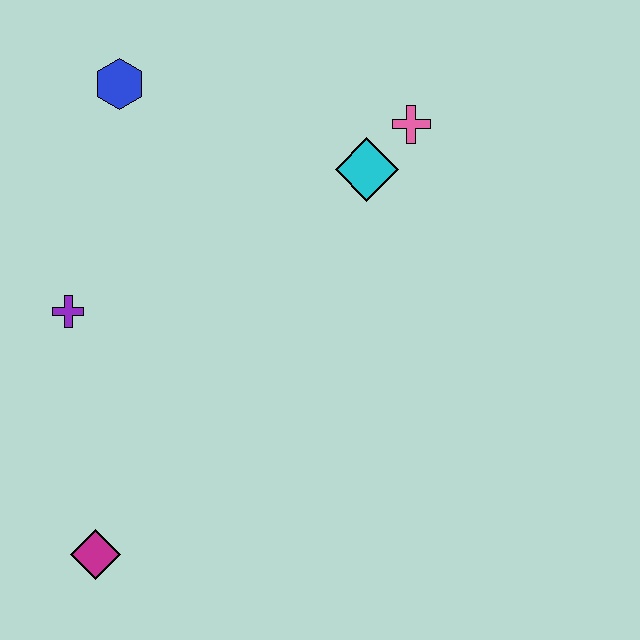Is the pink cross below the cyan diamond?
No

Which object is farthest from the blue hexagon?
The magenta diamond is farthest from the blue hexagon.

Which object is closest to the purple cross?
The blue hexagon is closest to the purple cross.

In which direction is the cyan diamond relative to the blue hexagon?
The cyan diamond is to the right of the blue hexagon.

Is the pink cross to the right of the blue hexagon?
Yes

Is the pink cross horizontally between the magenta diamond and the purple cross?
No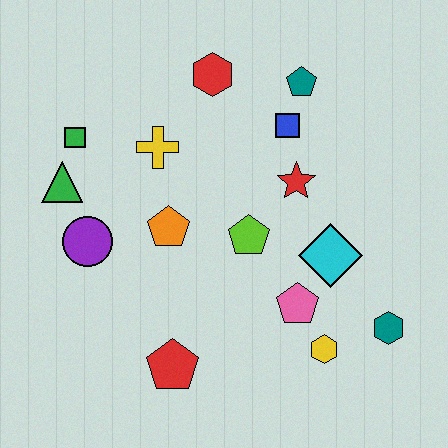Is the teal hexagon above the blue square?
No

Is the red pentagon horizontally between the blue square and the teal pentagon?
No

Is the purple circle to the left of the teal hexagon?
Yes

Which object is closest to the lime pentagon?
The red star is closest to the lime pentagon.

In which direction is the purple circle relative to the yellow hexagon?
The purple circle is to the left of the yellow hexagon.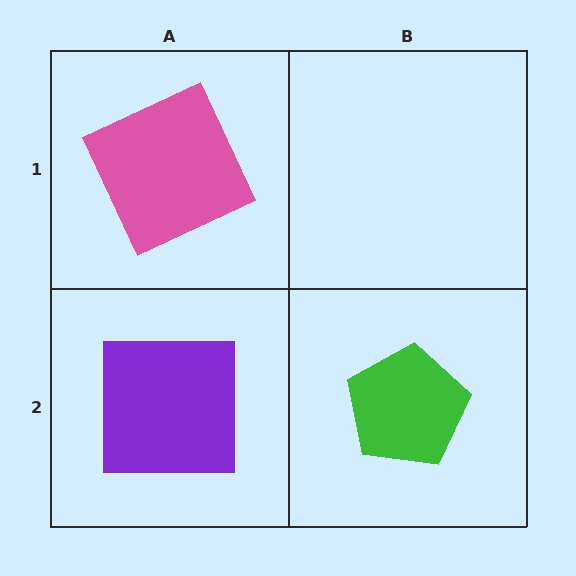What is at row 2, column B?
A green pentagon.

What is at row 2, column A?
A purple square.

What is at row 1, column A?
A pink square.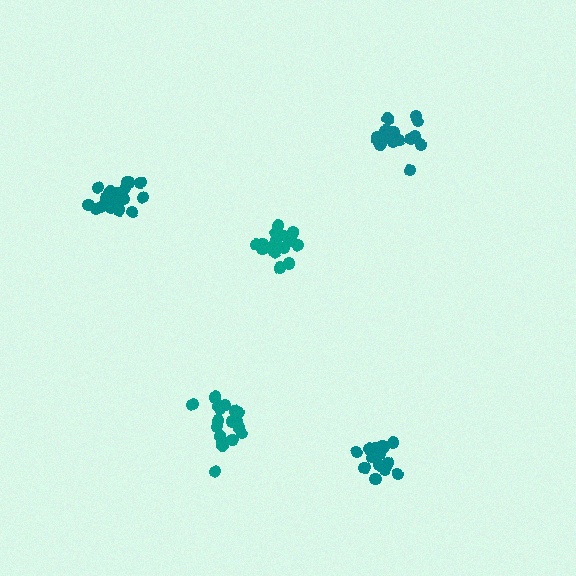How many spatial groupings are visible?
There are 5 spatial groupings.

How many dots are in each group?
Group 1: 19 dots, Group 2: 19 dots, Group 3: 17 dots, Group 4: 16 dots, Group 5: 19 dots (90 total).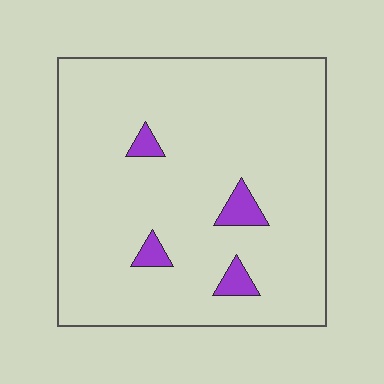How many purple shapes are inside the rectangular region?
4.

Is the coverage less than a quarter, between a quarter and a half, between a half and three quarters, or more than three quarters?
Less than a quarter.